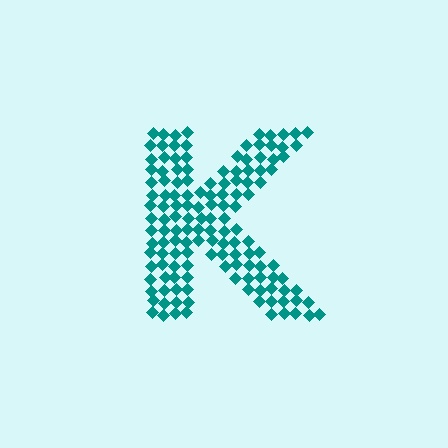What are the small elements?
The small elements are diamonds.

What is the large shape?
The large shape is the letter K.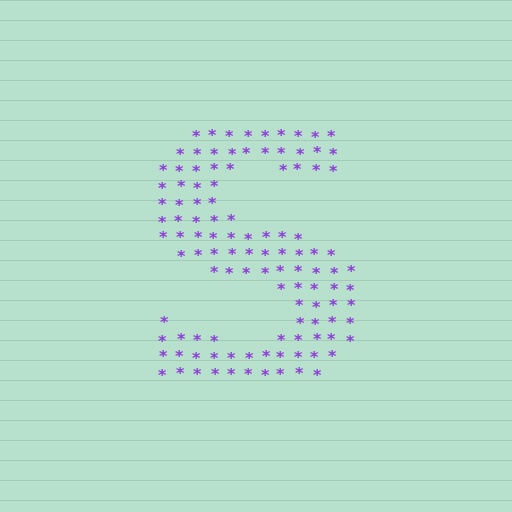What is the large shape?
The large shape is the letter S.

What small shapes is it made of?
It is made of small asterisks.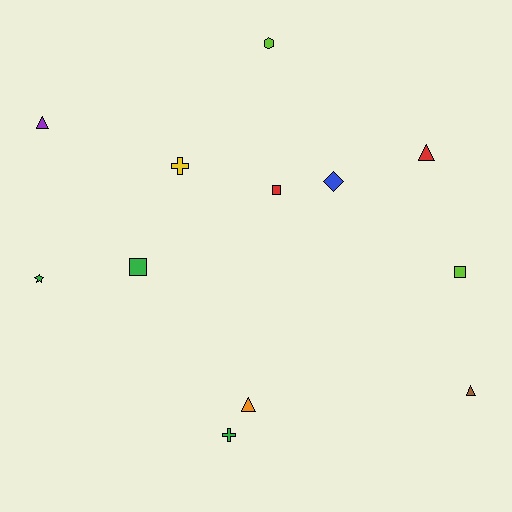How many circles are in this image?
There are no circles.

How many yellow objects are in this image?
There is 1 yellow object.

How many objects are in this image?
There are 12 objects.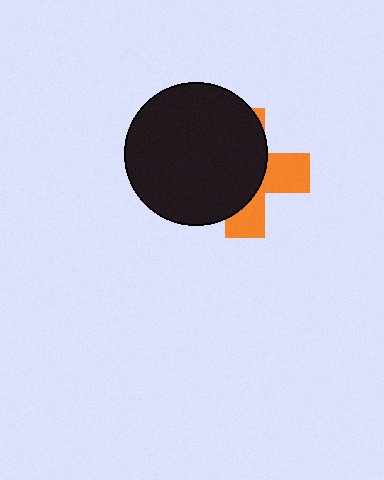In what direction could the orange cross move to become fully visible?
The orange cross could move right. That would shift it out from behind the black circle entirely.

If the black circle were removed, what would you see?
You would see the complete orange cross.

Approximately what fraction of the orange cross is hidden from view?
Roughly 63% of the orange cross is hidden behind the black circle.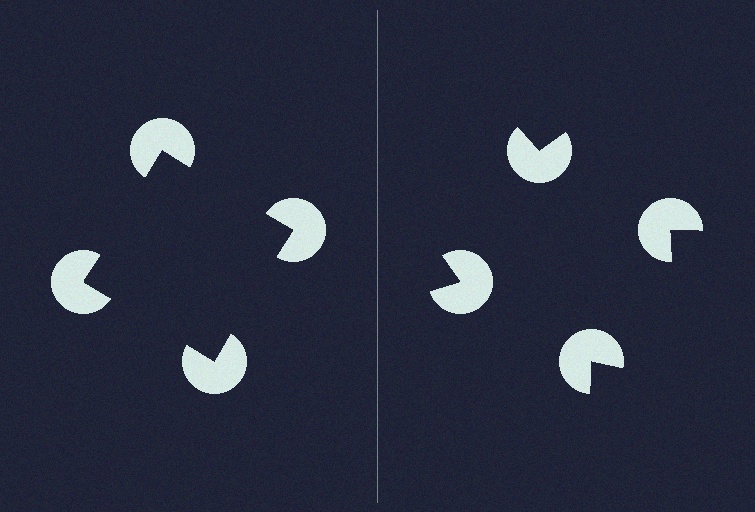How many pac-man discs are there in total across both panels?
8 — 4 on each side.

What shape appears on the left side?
An illusory square.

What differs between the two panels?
The pac-man discs are positioned identically on both sides; only the wedge orientations differ. On the left they align to a square; on the right they are misaligned.